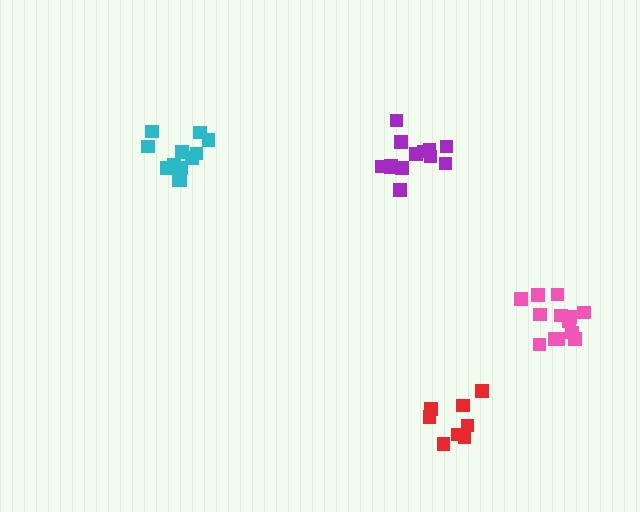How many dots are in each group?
Group 1: 8 dots, Group 2: 14 dots, Group 3: 13 dots, Group 4: 13 dots (48 total).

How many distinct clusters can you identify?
There are 4 distinct clusters.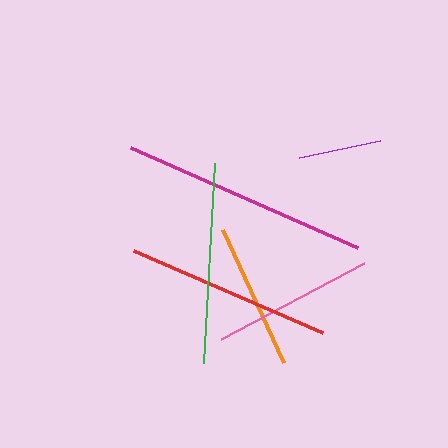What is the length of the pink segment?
The pink segment is approximately 163 pixels long.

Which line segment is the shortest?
The purple line is the shortest at approximately 83 pixels.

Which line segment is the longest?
The magenta line is the longest at approximately 248 pixels.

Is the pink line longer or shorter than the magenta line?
The magenta line is longer than the pink line.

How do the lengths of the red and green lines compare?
The red and green lines are approximately the same length.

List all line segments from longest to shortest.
From longest to shortest: magenta, red, green, pink, orange, purple.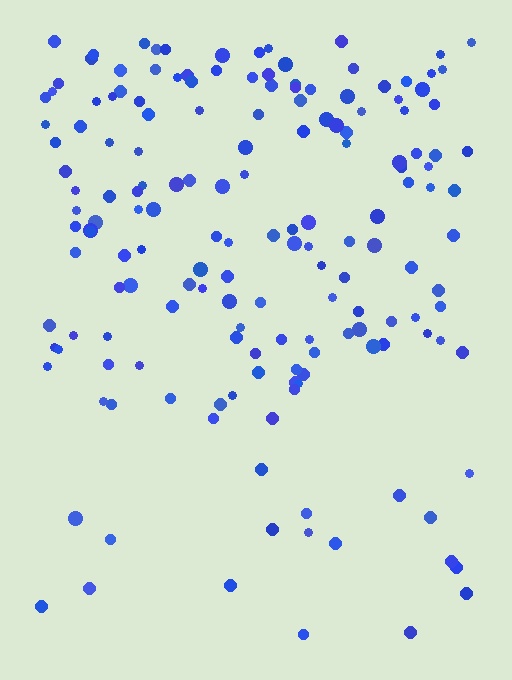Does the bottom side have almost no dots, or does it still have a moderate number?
Still a moderate number, just noticeably fewer than the top.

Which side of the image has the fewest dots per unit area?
The bottom.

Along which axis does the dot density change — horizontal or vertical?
Vertical.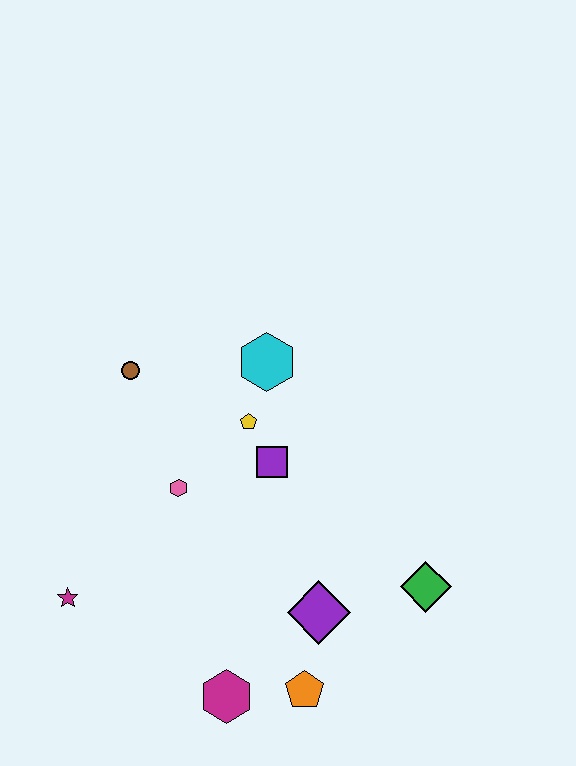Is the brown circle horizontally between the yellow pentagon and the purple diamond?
No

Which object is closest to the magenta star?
The pink hexagon is closest to the magenta star.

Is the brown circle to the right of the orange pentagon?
No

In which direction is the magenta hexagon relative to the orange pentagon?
The magenta hexagon is to the left of the orange pentagon.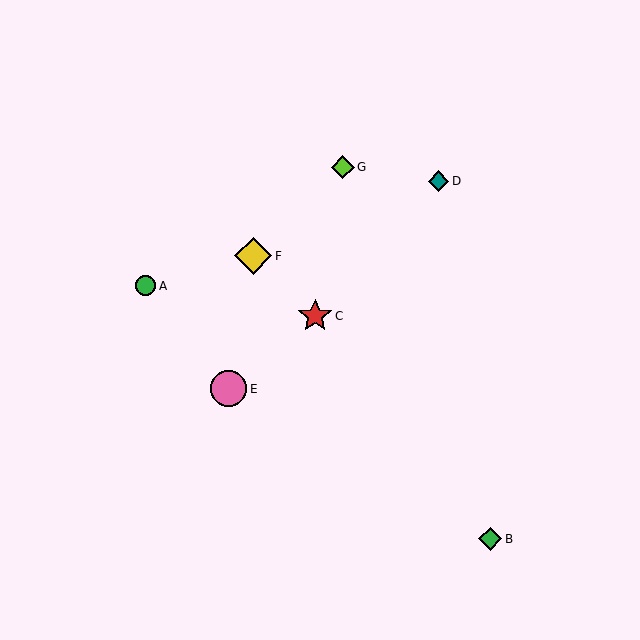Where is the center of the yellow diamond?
The center of the yellow diamond is at (253, 256).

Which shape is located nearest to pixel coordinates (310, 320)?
The red star (labeled C) at (315, 316) is nearest to that location.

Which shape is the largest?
The yellow diamond (labeled F) is the largest.